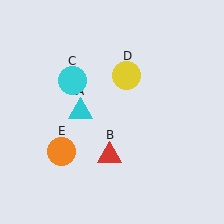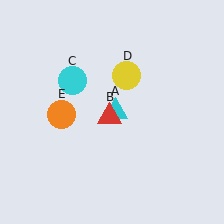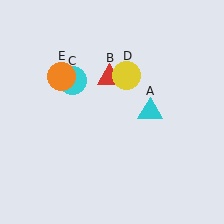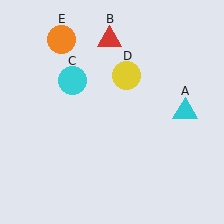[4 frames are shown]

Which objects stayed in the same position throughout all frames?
Cyan circle (object C) and yellow circle (object D) remained stationary.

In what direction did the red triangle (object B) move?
The red triangle (object B) moved up.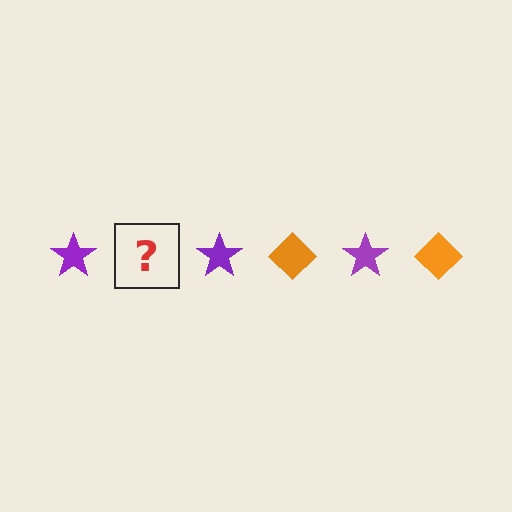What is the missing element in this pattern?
The missing element is an orange diamond.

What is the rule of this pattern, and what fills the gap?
The rule is that the pattern alternates between purple star and orange diamond. The gap should be filled with an orange diamond.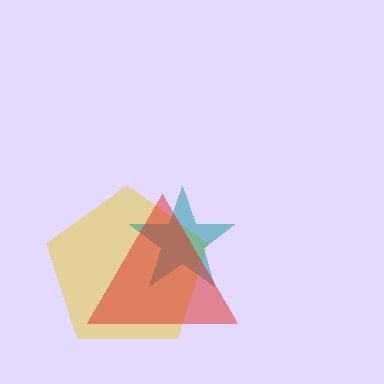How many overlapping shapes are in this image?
There are 3 overlapping shapes in the image.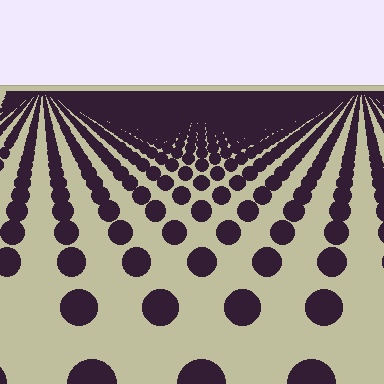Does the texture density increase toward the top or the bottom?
Density increases toward the top.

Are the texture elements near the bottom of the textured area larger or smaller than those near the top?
Larger. Near the bottom, elements are closer to the viewer and appear at a bigger on-screen size.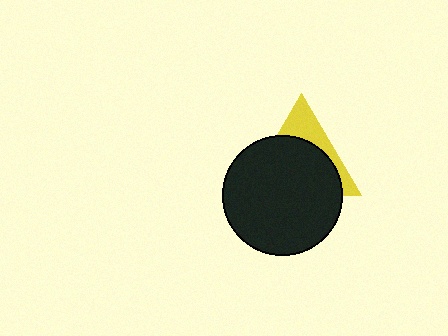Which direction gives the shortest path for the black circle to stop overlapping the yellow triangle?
Moving down gives the shortest separation.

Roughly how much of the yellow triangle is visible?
A small part of it is visible (roughly 31%).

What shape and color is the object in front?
The object in front is a black circle.